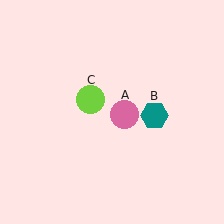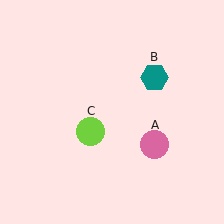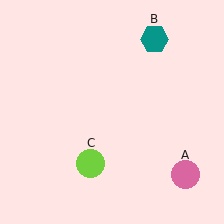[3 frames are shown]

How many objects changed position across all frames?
3 objects changed position: pink circle (object A), teal hexagon (object B), lime circle (object C).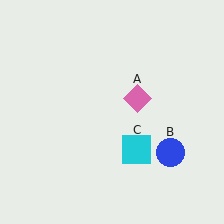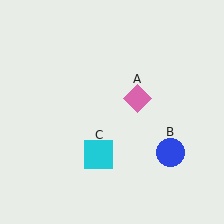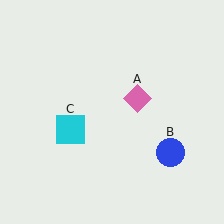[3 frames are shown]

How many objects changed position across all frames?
1 object changed position: cyan square (object C).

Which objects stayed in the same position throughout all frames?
Pink diamond (object A) and blue circle (object B) remained stationary.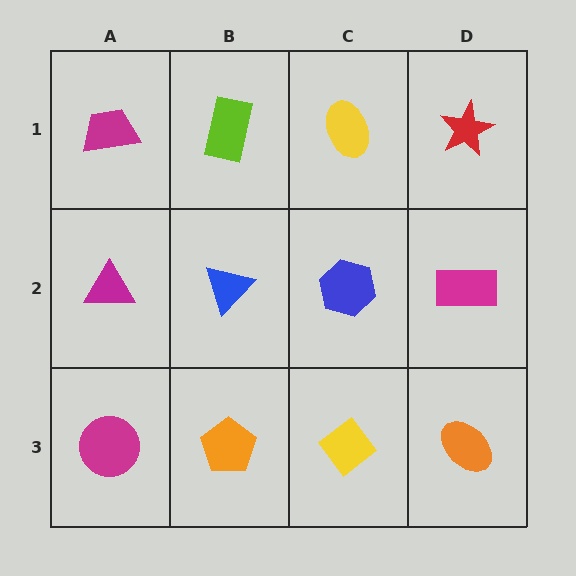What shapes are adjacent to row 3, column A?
A magenta triangle (row 2, column A), an orange pentagon (row 3, column B).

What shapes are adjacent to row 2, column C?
A yellow ellipse (row 1, column C), a yellow diamond (row 3, column C), a blue triangle (row 2, column B), a magenta rectangle (row 2, column D).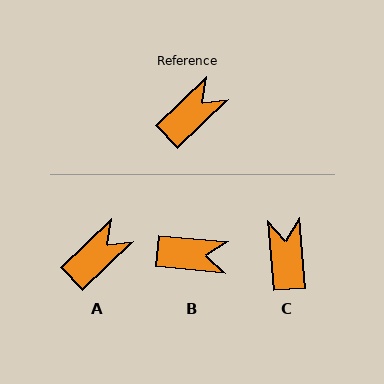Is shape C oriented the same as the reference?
No, it is off by about 51 degrees.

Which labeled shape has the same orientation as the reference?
A.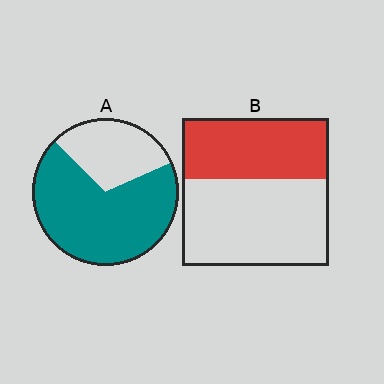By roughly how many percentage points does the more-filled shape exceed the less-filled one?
By roughly 30 percentage points (A over B).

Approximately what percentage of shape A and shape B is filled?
A is approximately 70% and B is approximately 40%.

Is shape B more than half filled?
No.